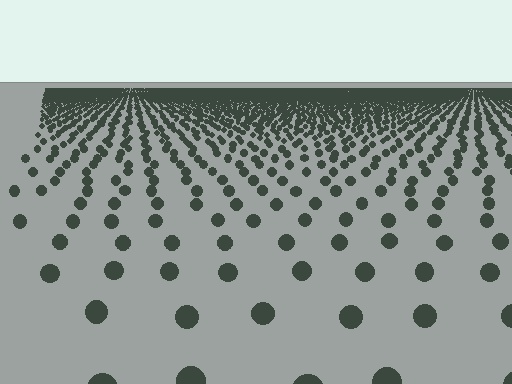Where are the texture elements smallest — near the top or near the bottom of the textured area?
Near the top.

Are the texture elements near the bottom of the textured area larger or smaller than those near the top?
Larger. Near the bottom, elements are closer to the viewer and appear at a bigger on-screen size.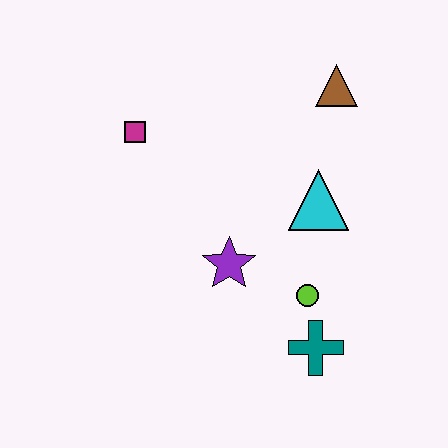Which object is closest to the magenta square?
The purple star is closest to the magenta square.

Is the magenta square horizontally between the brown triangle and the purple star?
No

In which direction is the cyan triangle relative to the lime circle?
The cyan triangle is above the lime circle.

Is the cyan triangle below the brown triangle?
Yes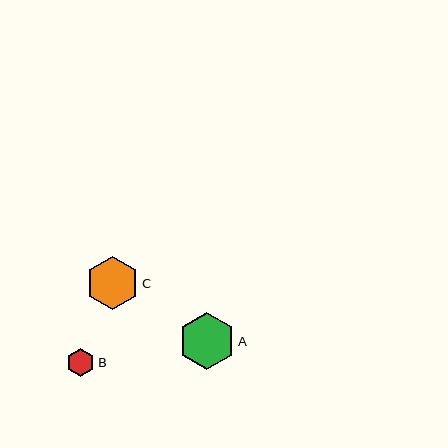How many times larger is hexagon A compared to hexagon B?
Hexagon A is approximately 2.0 times the size of hexagon B.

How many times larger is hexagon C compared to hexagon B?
Hexagon C is approximately 1.9 times the size of hexagon B.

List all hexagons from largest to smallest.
From largest to smallest: A, C, B.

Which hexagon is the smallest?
Hexagon B is the smallest with a size of approximately 28 pixels.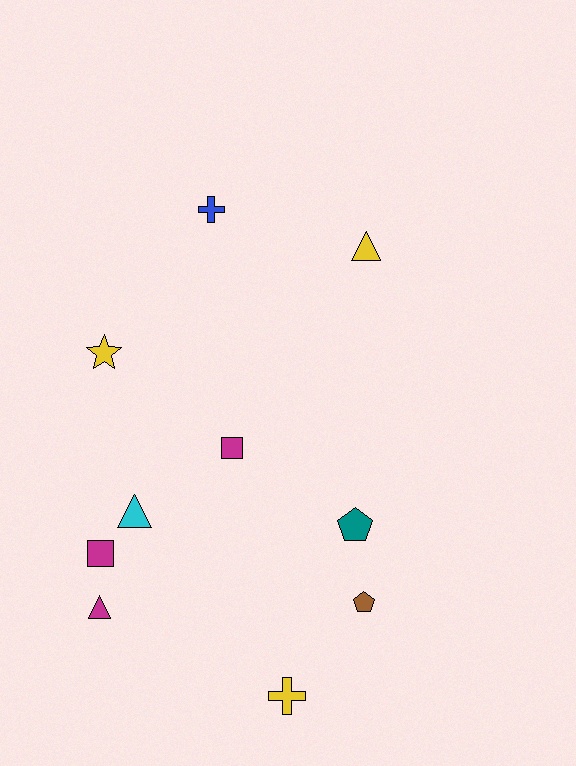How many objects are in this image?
There are 10 objects.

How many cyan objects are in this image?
There is 1 cyan object.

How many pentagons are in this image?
There are 2 pentagons.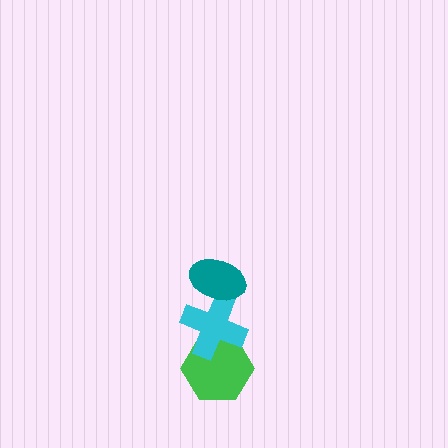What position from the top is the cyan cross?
The cyan cross is 2nd from the top.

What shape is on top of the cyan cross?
The teal ellipse is on top of the cyan cross.